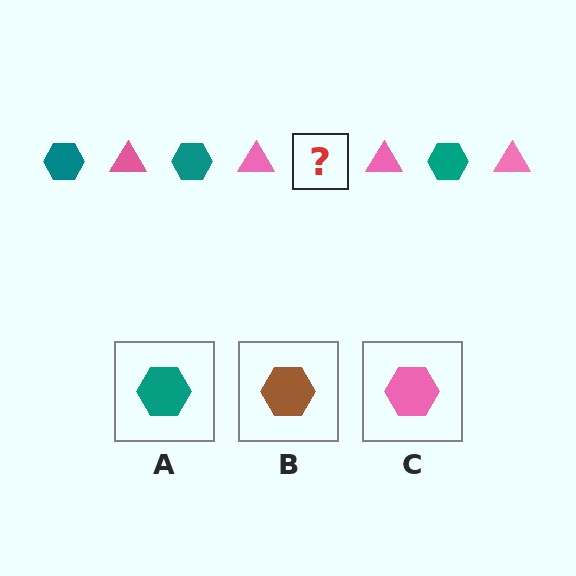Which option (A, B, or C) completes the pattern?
A.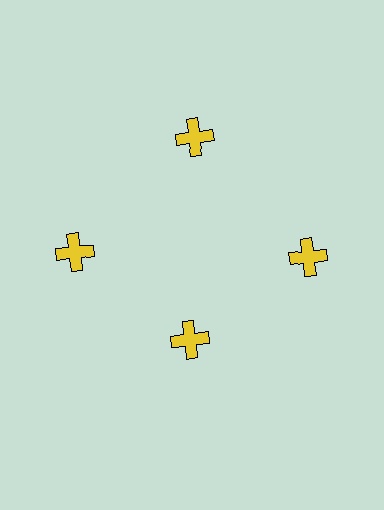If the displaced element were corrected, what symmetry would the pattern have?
It would have 4-fold rotational symmetry — the pattern would map onto itself every 90 degrees.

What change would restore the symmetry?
The symmetry would be restored by moving it outward, back onto the ring so that all 4 crosses sit at equal angles and equal distance from the center.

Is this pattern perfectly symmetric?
No. The 4 yellow crosses are arranged in a ring, but one element near the 6 o'clock position is pulled inward toward the center, breaking the 4-fold rotational symmetry.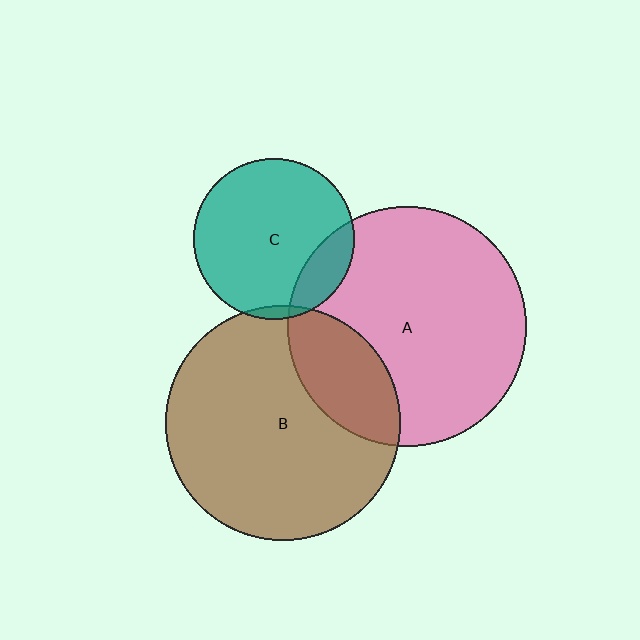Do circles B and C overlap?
Yes.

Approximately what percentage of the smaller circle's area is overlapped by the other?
Approximately 5%.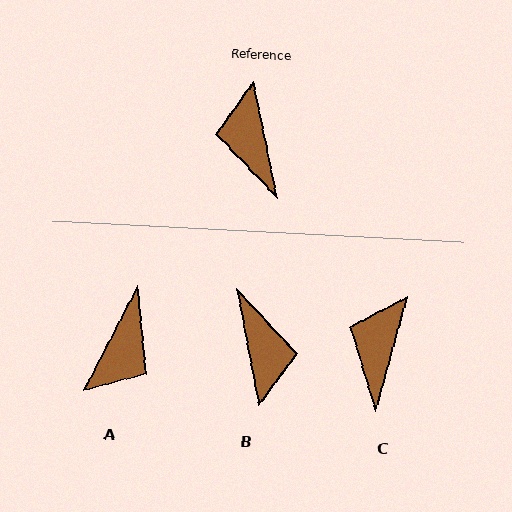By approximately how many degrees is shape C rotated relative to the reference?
Approximately 27 degrees clockwise.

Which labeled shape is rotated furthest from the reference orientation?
B, about 179 degrees away.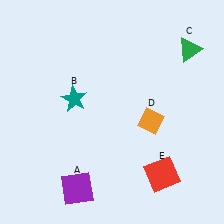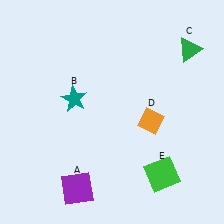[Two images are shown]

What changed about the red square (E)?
In Image 1, E is red. In Image 2, it changed to green.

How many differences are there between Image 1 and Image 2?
There is 1 difference between the two images.